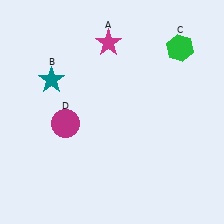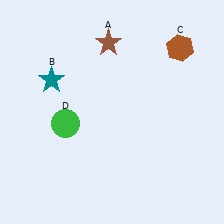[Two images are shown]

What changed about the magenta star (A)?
In Image 1, A is magenta. In Image 2, it changed to brown.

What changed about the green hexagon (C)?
In Image 1, C is green. In Image 2, it changed to brown.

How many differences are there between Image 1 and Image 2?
There are 3 differences between the two images.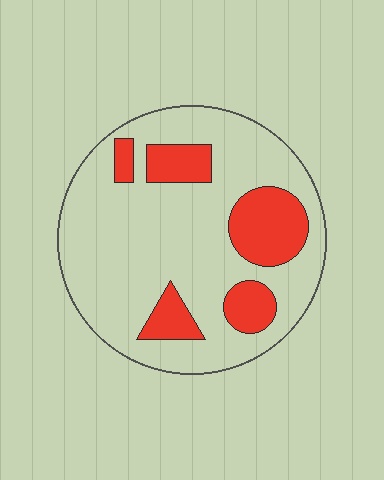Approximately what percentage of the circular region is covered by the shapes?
Approximately 25%.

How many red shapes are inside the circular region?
5.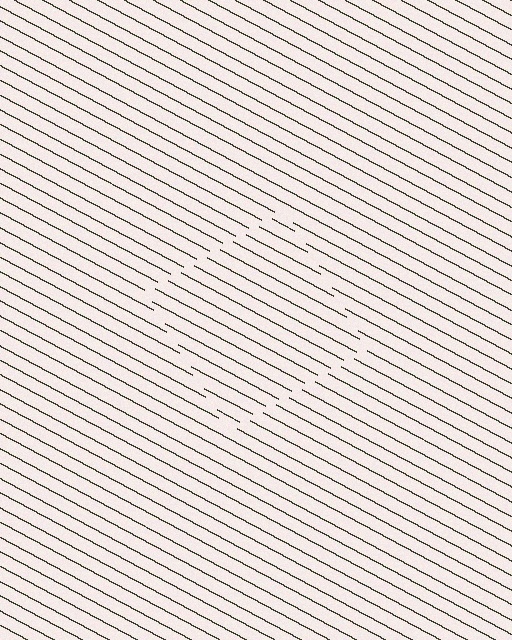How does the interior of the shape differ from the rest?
The interior of the shape contains the same grating, shifted by half a period — the contour is defined by the phase discontinuity where line-ends from the inner and outer gratings abut.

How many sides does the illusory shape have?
4 sides — the line-ends trace a square.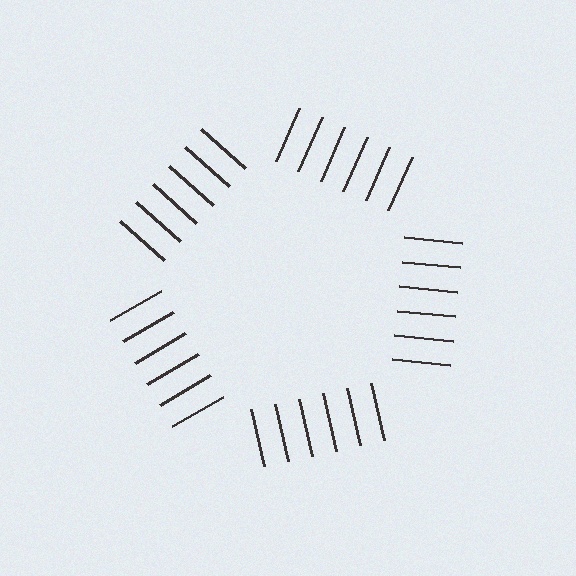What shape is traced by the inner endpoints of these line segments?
An illusory pentagon — the line segments terminate on its edges but no continuous stroke is drawn.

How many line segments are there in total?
30 — 6 along each of the 5 edges.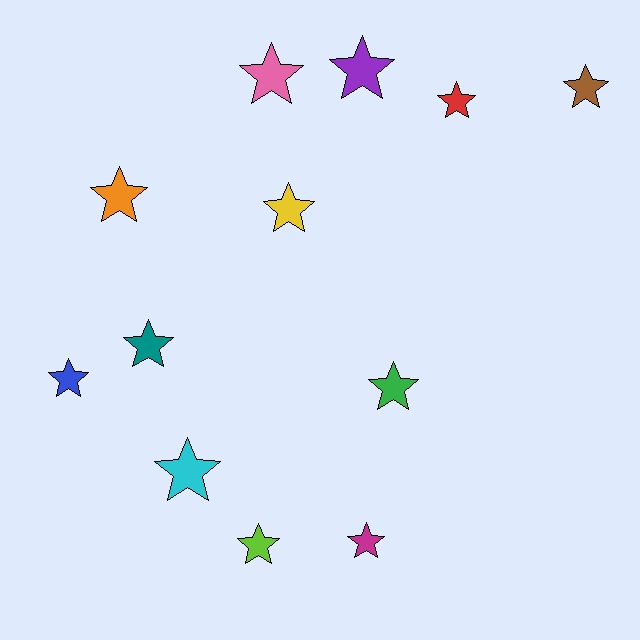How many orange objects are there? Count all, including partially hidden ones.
There is 1 orange object.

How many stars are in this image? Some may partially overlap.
There are 12 stars.